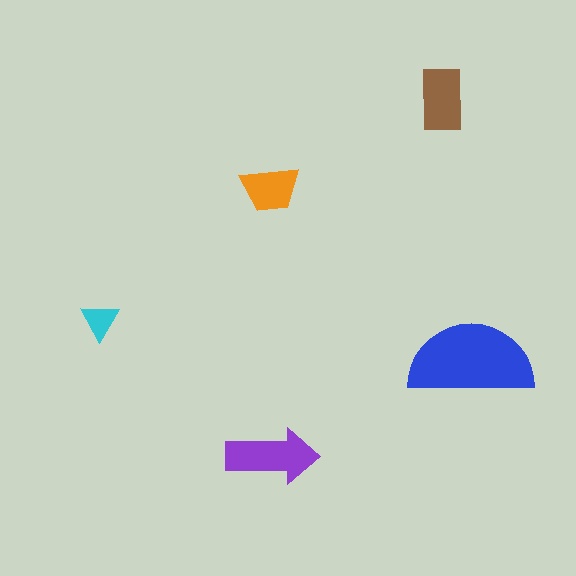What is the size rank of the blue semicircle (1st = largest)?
1st.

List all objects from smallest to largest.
The cyan triangle, the orange trapezoid, the brown rectangle, the purple arrow, the blue semicircle.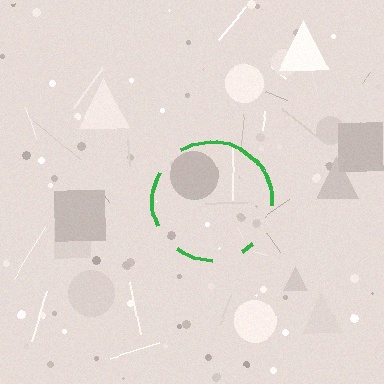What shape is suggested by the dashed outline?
The dashed outline suggests a circle.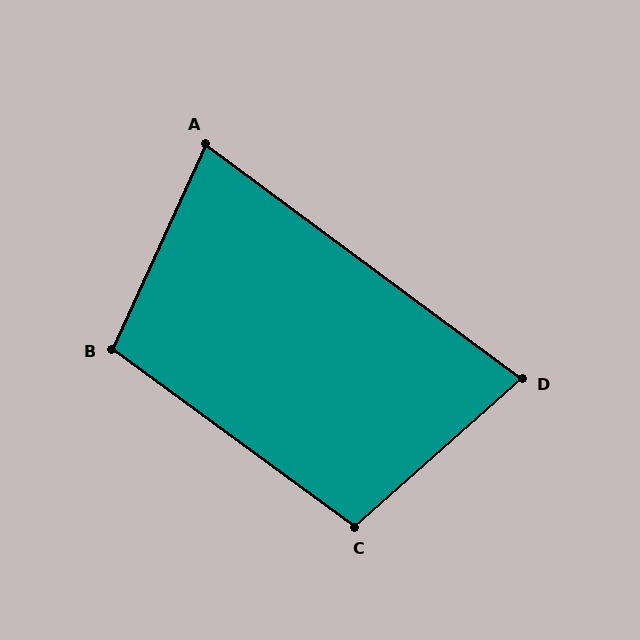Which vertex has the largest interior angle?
C, at approximately 102 degrees.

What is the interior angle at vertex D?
Approximately 78 degrees (acute).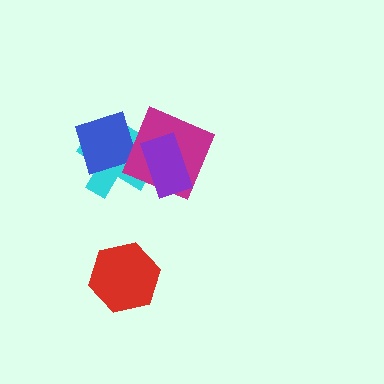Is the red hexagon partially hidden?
No, no other shape covers it.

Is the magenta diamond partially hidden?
Yes, it is partially covered by another shape.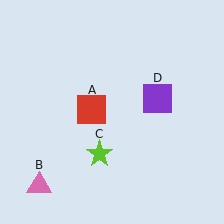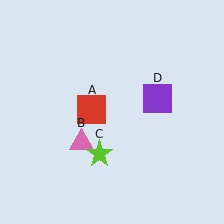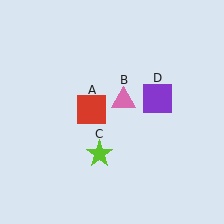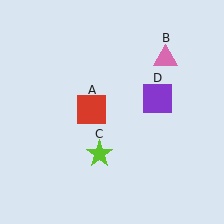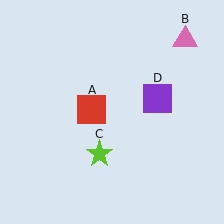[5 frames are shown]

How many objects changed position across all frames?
1 object changed position: pink triangle (object B).